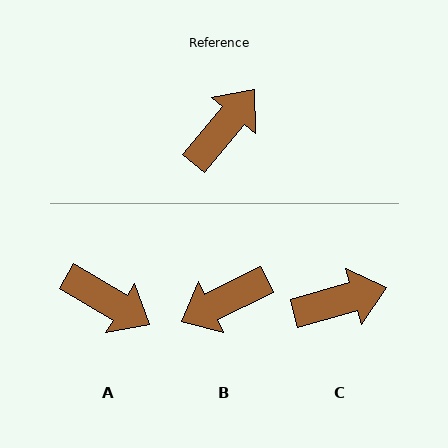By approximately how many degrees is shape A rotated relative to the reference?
Approximately 80 degrees clockwise.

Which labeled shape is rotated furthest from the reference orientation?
B, about 156 degrees away.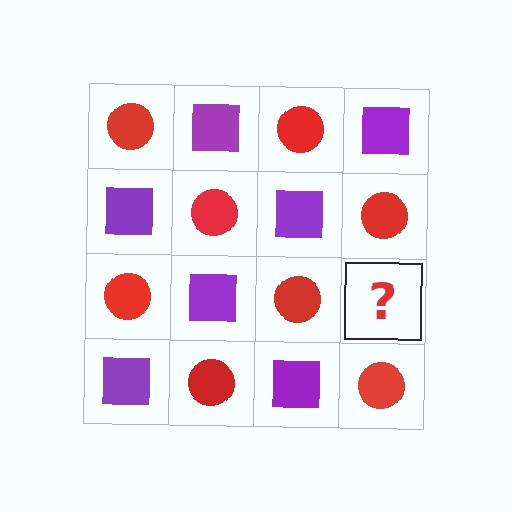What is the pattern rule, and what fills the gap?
The rule is that it alternates red circle and purple square in a checkerboard pattern. The gap should be filled with a purple square.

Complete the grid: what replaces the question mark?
The question mark should be replaced with a purple square.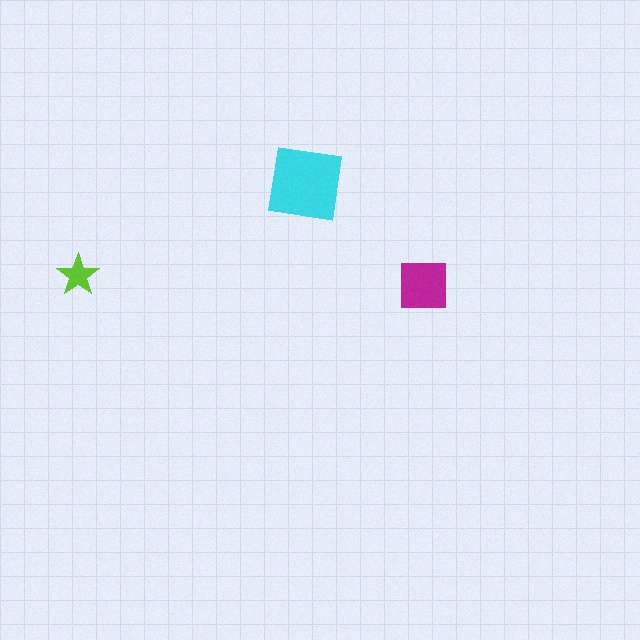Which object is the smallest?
The lime star.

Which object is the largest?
The cyan square.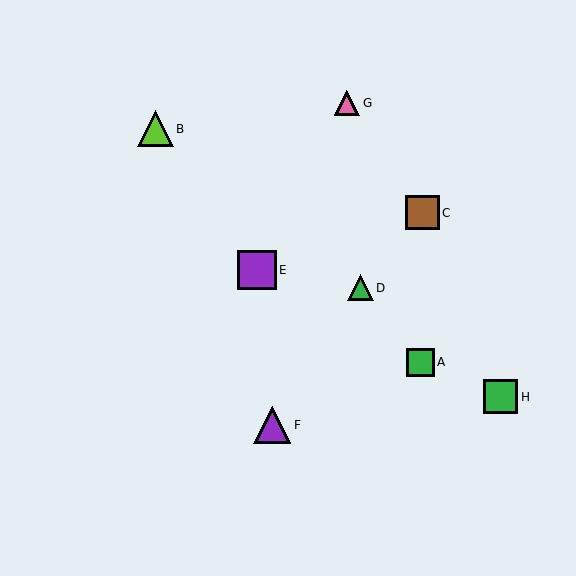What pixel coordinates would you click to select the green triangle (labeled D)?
Click at (360, 288) to select the green triangle D.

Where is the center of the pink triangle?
The center of the pink triangle is at (347, 103).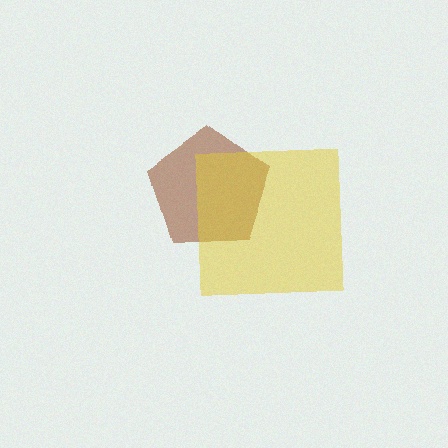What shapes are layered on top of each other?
The layered shapes are: a brown pentagon, a yellow square.